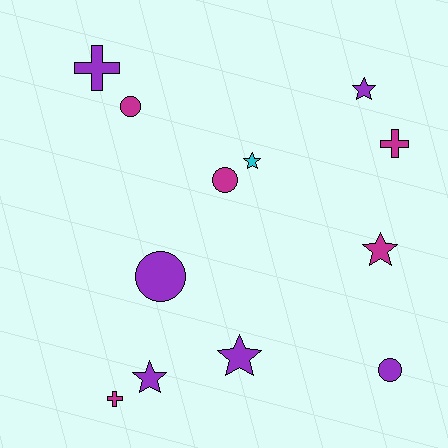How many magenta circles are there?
There are 2 magenta circles.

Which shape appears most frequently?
Star, with 5 objects.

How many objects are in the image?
There are 12 objects.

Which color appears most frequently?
Purple, with 6 objects.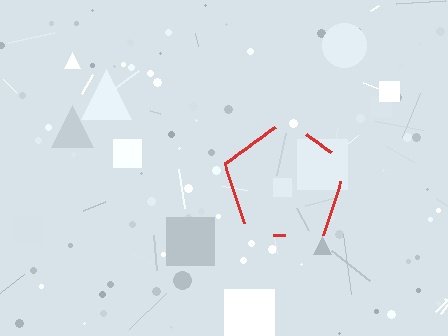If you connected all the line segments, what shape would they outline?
They would outline a pentagon.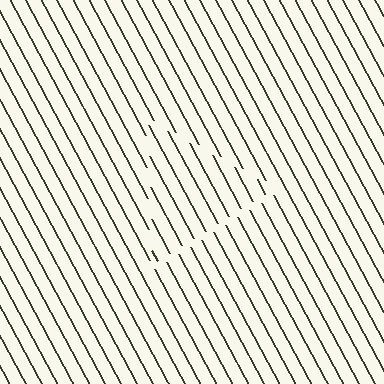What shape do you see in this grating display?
An illusory triangle. The interior of the shape contains the same grating, shifted by half a period — the contour is defined by the phase discontinuity where line-ends from the inner and outer gratings abut.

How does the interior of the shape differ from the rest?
The interior of the shape contains the same grating, shifted by half a period — the contour is defined by the phase discontinuity where line-ends from the inner and outer gratings abut.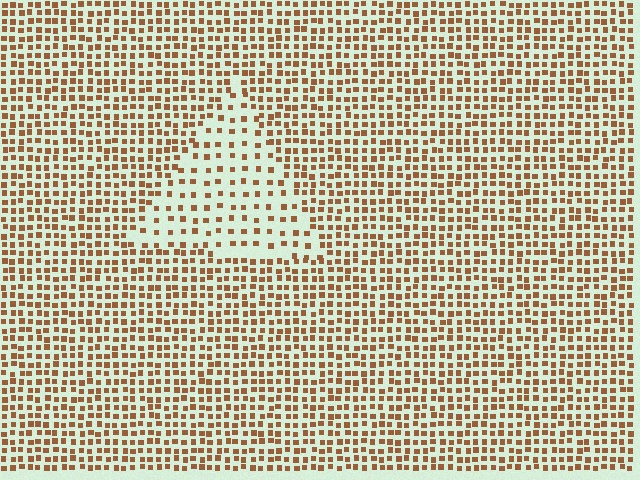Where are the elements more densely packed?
The elements are more densely packed outside the triangle boundary.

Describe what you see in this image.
The image contains small brown elements arranged at two different densities. A triangle-shaped region is visible where the elements are less densely packed than the surrounding area.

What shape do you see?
I see a triangle.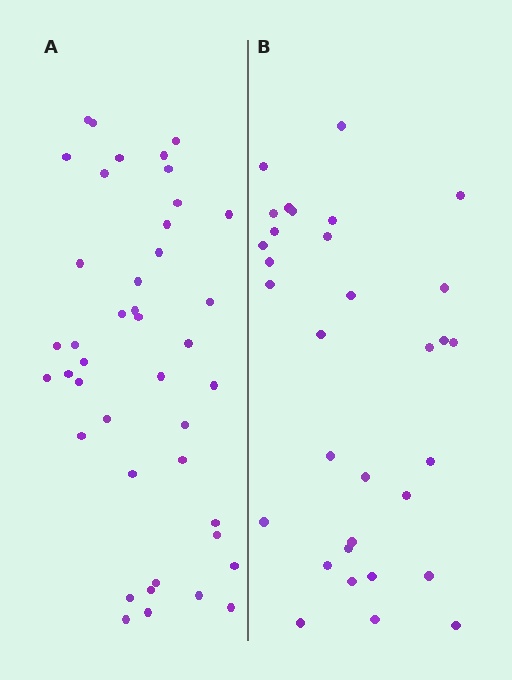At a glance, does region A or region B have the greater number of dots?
Region A (the left region) has more dots.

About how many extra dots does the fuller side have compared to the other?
Region A has roughly 10 or so more dots than region B.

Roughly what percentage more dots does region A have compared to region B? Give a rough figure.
About 30% more.